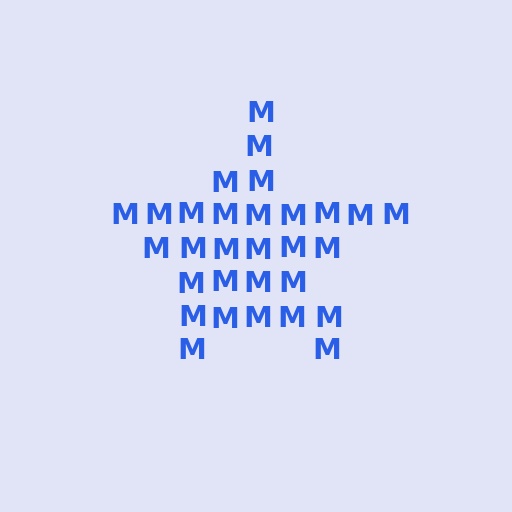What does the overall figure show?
The overall figure shows a star.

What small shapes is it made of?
It is made of small letter M's.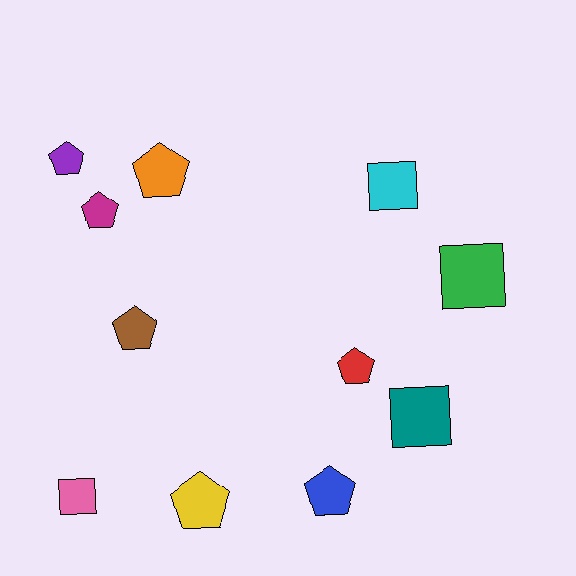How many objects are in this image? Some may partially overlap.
There are 11 objects.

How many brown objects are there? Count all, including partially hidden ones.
There is 1 brown object.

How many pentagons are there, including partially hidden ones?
There are 7 pentagons.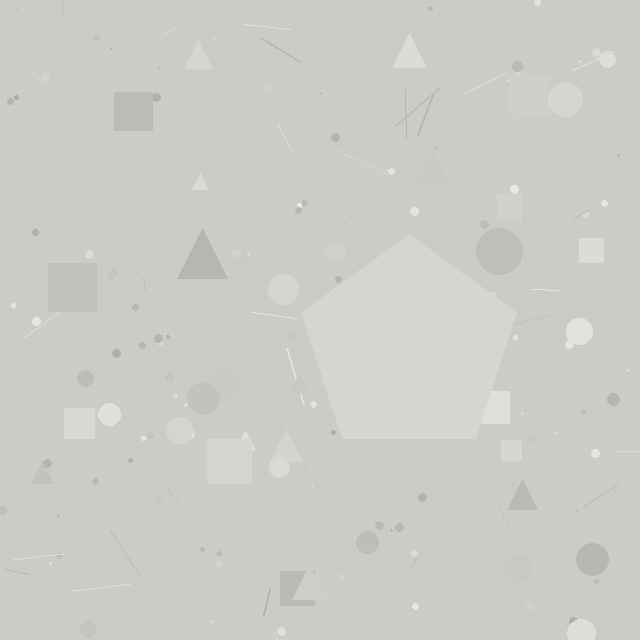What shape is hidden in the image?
A pentagon is hidden in the image.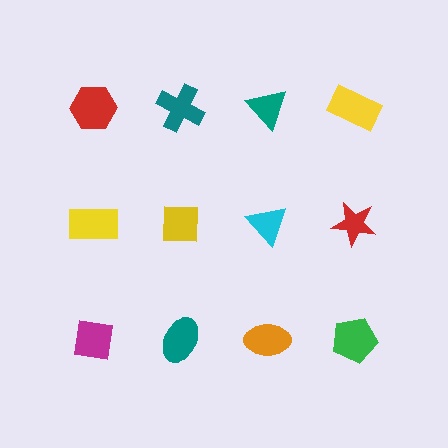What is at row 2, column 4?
A red star.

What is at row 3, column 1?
A magenta square.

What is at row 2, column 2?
A yellow square.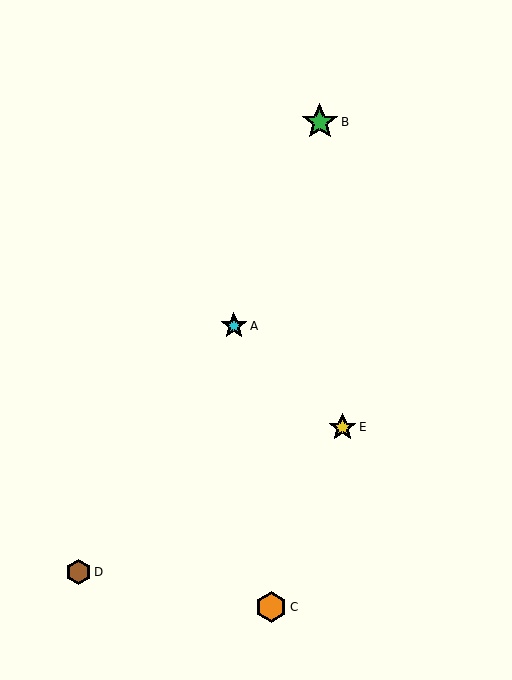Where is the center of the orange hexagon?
The center of the orange hexagon is at (271, 607).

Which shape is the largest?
The green star (labeled B) is the largest.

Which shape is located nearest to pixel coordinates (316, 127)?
The green star (labeled B) at (320, 122) is nearest to that location.